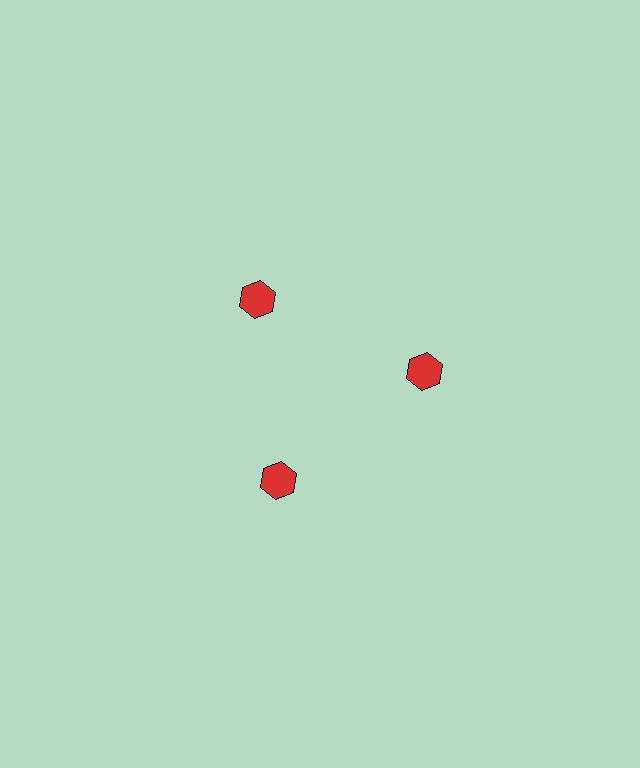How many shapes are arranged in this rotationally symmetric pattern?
There are 3 shapes, arranged in 3 groups of 1.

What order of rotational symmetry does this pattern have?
This pattern has 3-fold rotational symmetry.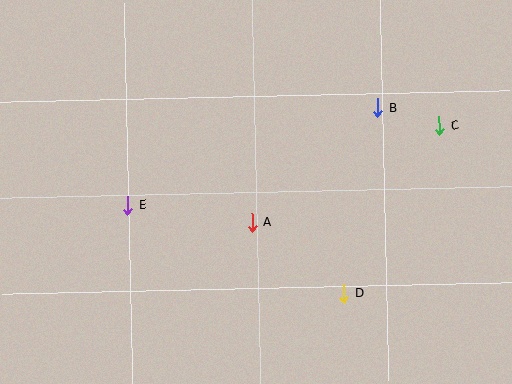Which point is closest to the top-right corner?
Point C is closest to the top-right corner.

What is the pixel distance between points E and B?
The distance between E and B is 268 pixels.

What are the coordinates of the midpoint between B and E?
The midpoint between B and E is at (253, 156).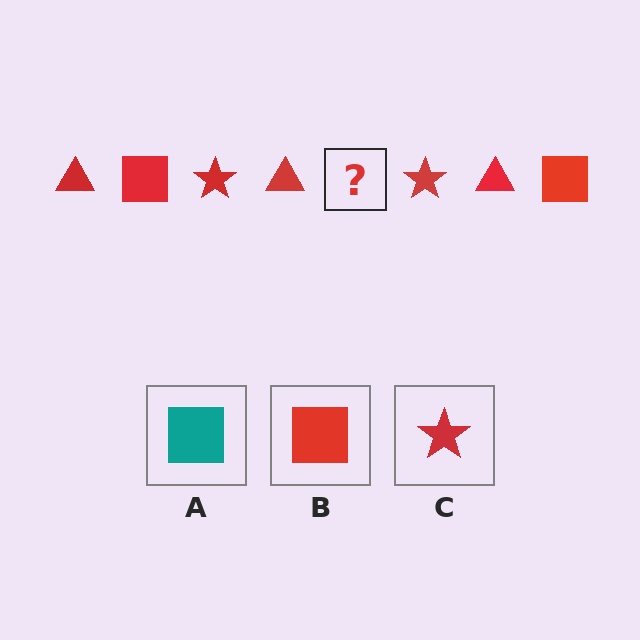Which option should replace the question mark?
Option B.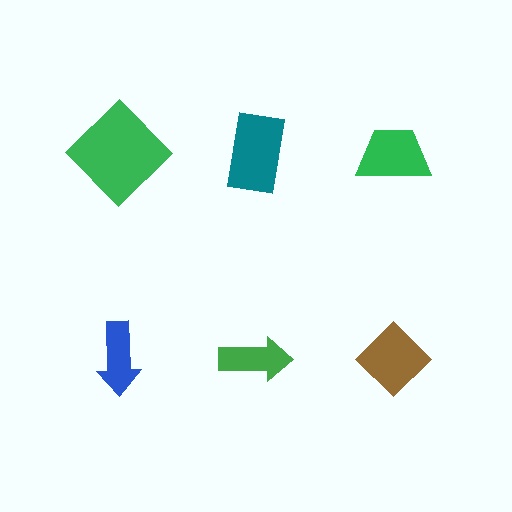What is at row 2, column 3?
A brown diamond.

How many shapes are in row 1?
3 shapes.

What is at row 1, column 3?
A green trapezoid.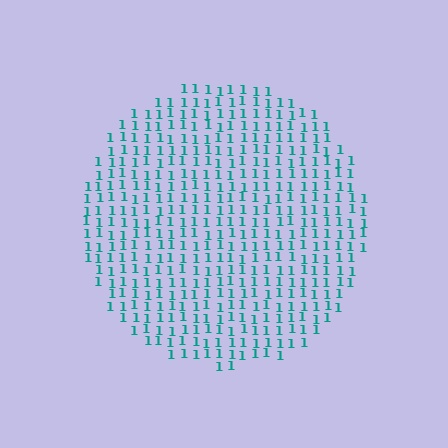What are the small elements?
The small elements are digit 1's.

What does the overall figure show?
The overall figure shows a circle.